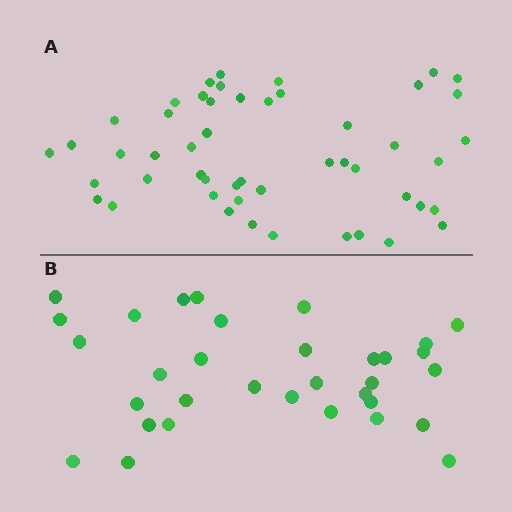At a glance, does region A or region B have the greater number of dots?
Region A (the top region) has more dots.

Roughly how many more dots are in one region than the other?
Region A has approximately 15 more dots than region B.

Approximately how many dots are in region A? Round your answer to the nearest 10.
About 50 dots.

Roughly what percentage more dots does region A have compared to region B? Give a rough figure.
About 50% more.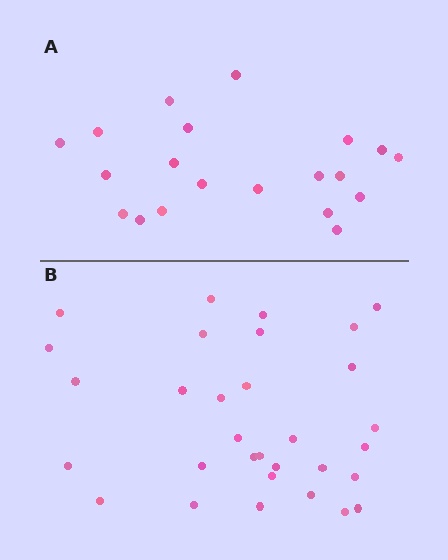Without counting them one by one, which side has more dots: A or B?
Region B (the bottom region) has more dots.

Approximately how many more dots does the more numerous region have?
Region B has roughly 12 or so more dots than region A.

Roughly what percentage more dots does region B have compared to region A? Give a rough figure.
About 55% more.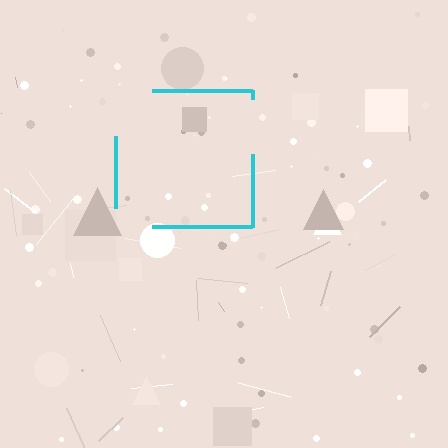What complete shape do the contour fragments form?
The contour fragments form a square.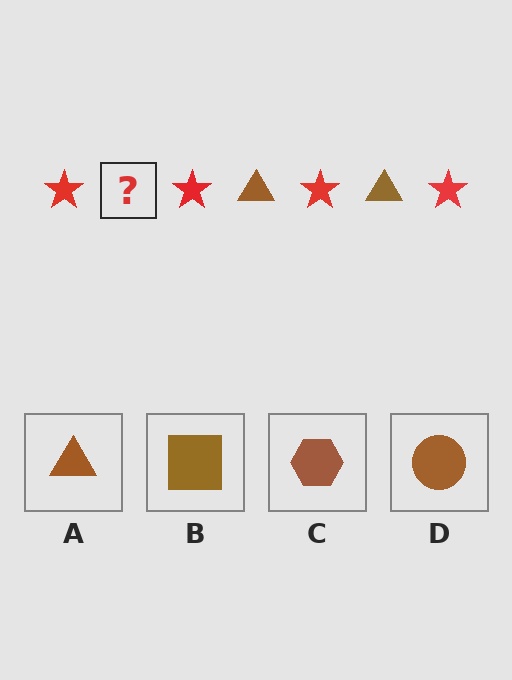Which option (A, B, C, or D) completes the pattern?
A.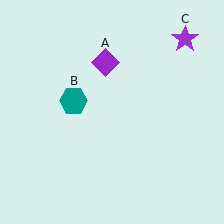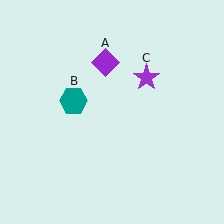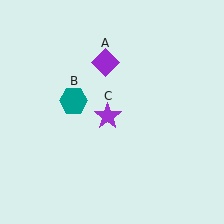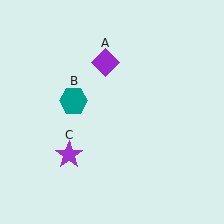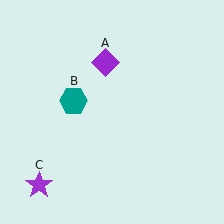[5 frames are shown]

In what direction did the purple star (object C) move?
The purple star (object C) moved down and to the left.